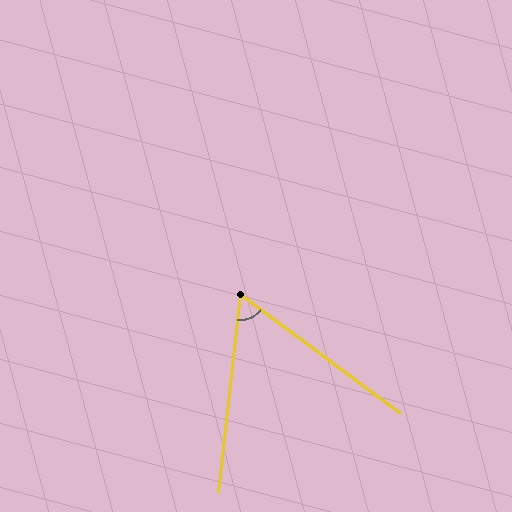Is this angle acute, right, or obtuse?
It is acute.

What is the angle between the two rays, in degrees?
Approximately 60 degrees.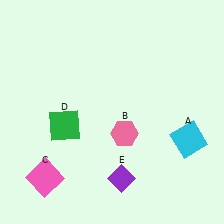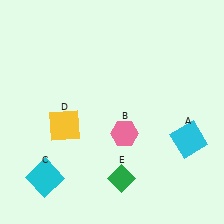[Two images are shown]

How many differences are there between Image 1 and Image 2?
There are 3 differences between the two images.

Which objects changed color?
C changed from pink to cyan. D changed from green to yellow. E changed from purple to green.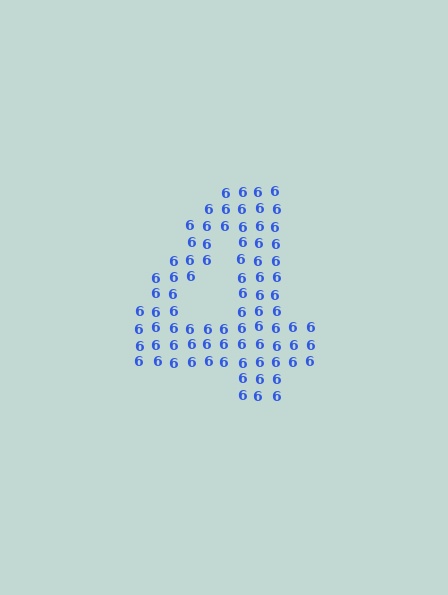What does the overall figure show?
The overall figure shows the digit 4.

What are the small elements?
The small elements are digit 6's.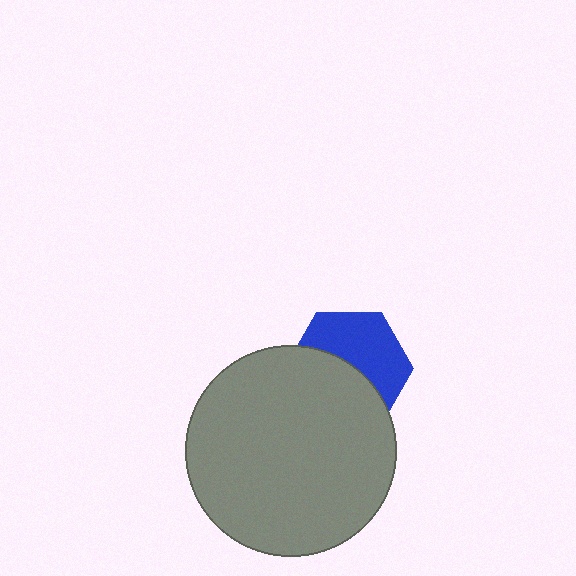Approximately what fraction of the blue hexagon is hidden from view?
Roughly 50% of the blue hexagon is hidden behind the gray circle.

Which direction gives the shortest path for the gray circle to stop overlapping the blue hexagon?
Moving down gives the shortest separation.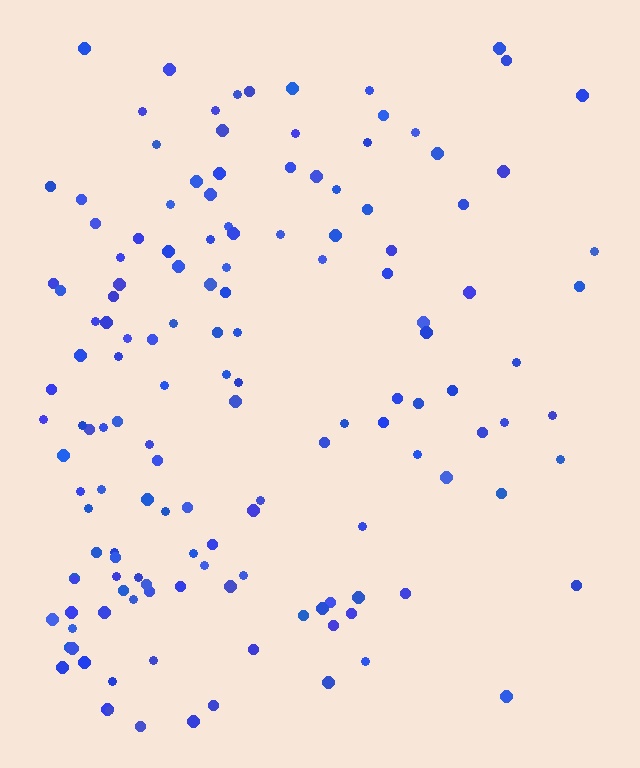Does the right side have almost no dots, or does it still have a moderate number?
Still a moderate number, just noticeably fewer than the left.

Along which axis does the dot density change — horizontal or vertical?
Horizontal.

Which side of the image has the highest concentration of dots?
The left.